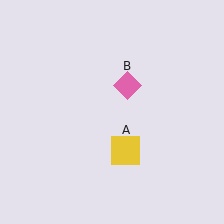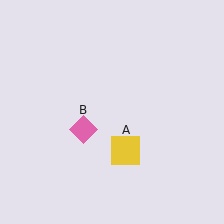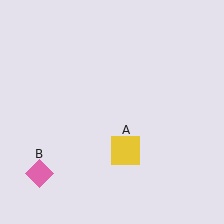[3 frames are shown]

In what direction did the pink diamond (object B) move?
The pink diamond (object B) moved down and to the left.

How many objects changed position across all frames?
1 object changed position: pink diamond (object B).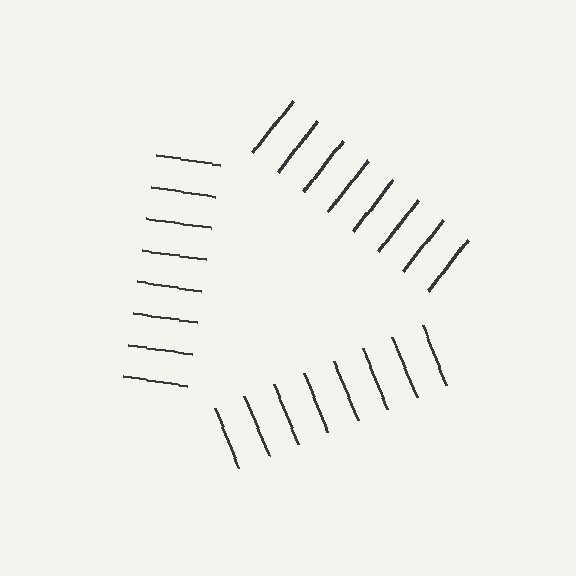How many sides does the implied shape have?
3 sides — the line-ends trace a triangle.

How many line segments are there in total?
24 — 8 along each of the 3 edges.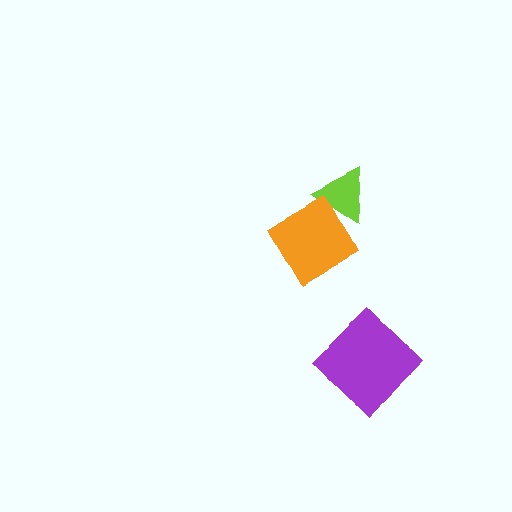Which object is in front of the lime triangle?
The orange diamond is in front of the lime triangle.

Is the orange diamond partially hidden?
No, no other shape covers it.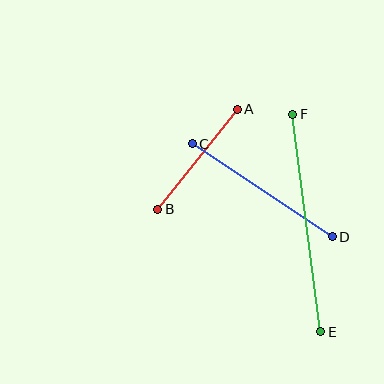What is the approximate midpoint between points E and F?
The midpoint is at approximately (307, 223) pixels.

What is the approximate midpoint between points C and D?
The midpoint is at approximately (262, 190) pixels.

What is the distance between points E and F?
The distance is approximately 220 pixels.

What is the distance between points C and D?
The distance is approximately 168 pixels.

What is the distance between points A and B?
The distance is approximately 128 pixels.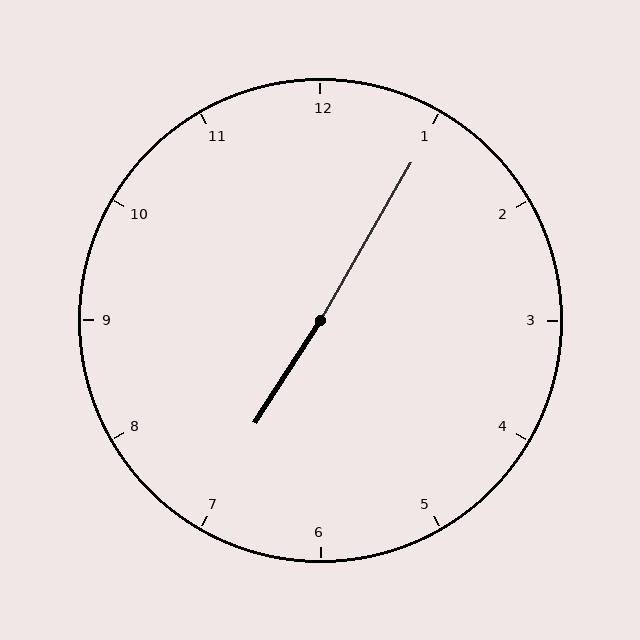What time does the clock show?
7:05.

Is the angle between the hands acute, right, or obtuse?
It is obtuse.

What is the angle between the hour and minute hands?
Approximately 178 degrees.